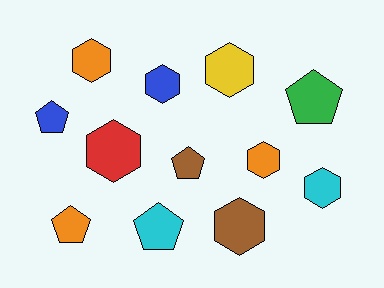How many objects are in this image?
There are 12 objects.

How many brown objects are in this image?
There are 2 brown objects.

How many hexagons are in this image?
There are 7 hexagons.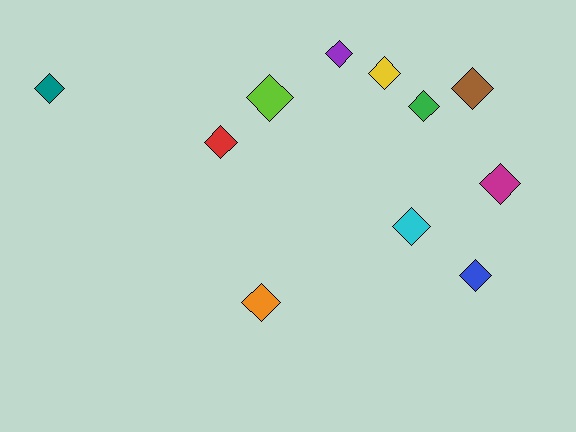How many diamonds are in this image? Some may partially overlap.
There are 11 diamonds.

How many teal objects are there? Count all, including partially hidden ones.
There is 1 teal object.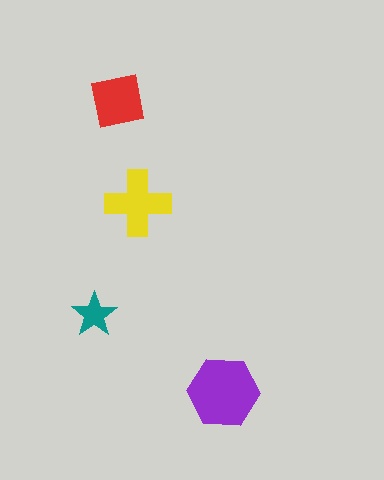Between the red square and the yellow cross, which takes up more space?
The yellow cross.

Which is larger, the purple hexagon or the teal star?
The purple hexagon.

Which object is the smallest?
The teal star.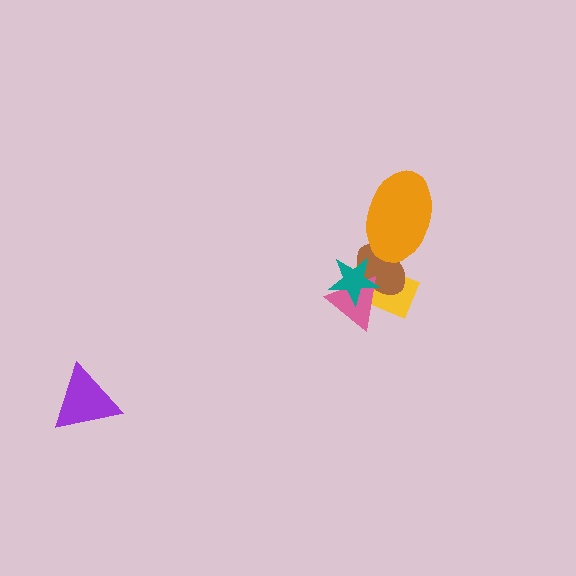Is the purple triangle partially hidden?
No, no other shape covers it.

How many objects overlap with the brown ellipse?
4 objects overlap with the brown ellipse.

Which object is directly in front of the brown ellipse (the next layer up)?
The pink triangle is directly in front of the brown ellipse.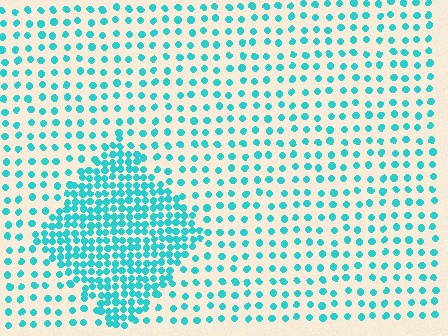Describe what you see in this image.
The image contains small cyan elements arranged at two different densities. A diamond-shaped region is visible where the elements are more densely packed than the surrounding area.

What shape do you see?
I see a diamond.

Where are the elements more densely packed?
The elements are more densely packed inside the diamond boundary.